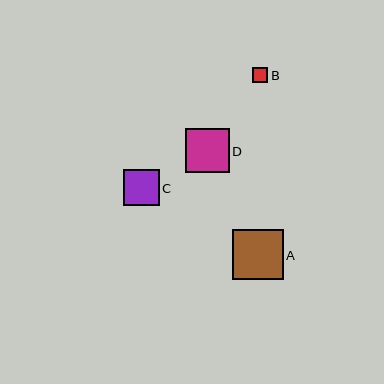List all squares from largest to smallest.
From largest to smallest: A, D, C, B.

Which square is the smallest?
Square B is the smallest with a size of approximately 15 pixels.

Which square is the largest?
Square A is the largest with a size of approximately 51 pixels.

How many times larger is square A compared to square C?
Square A is approximately 1.4 times the size of square C.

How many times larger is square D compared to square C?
Square D is approximately 1.2 times the size of square C.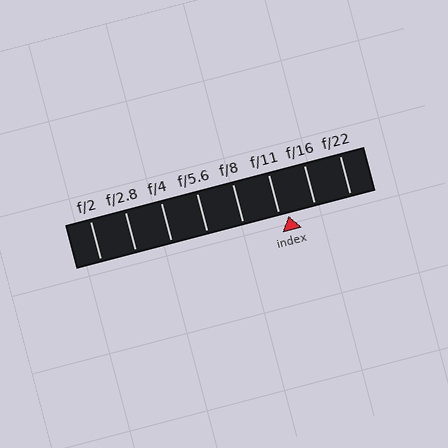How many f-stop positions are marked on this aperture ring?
There are 8 f-stop positions marked.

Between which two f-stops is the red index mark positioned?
The index mark is between f/11 and f/16.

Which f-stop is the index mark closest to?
The index mark is closest to f/11.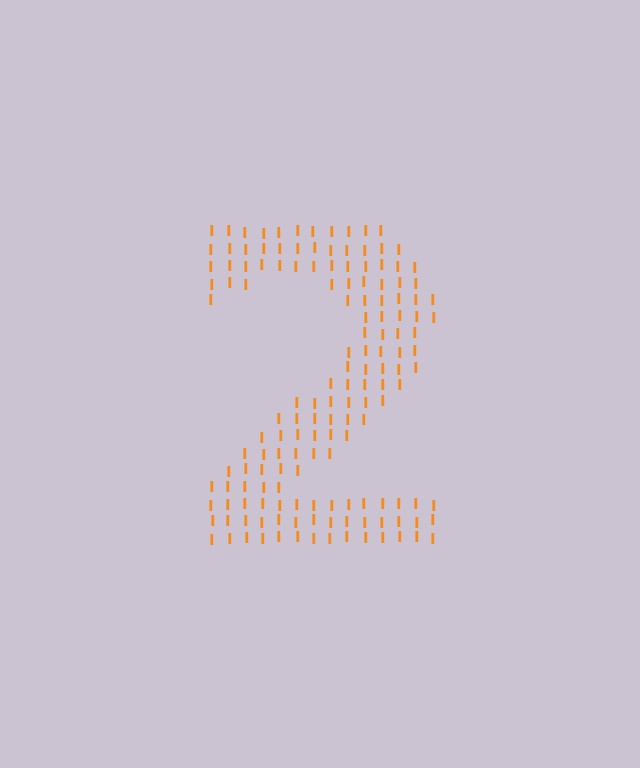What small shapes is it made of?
It is made of small letter I's.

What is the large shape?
The large shape is the digit 2.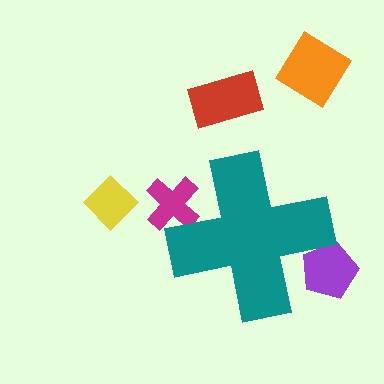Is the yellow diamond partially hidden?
No, the yellow diamond is fully visible.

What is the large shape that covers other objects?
A teal cross.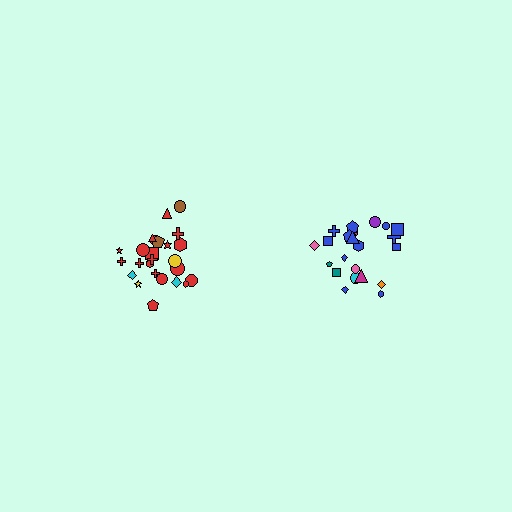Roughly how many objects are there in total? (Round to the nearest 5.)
Roughly 45 objects in total.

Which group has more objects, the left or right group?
The left group.